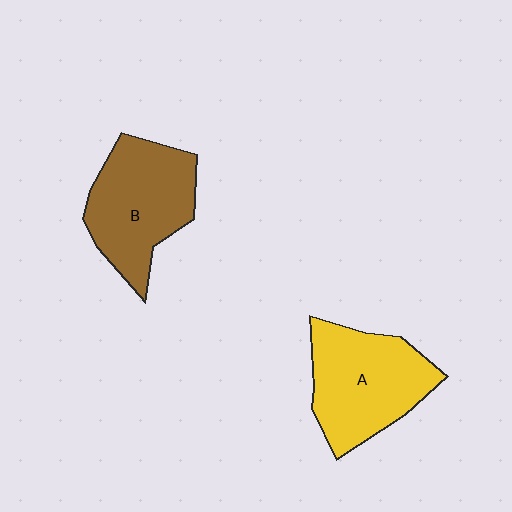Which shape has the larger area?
Shape A (yellow).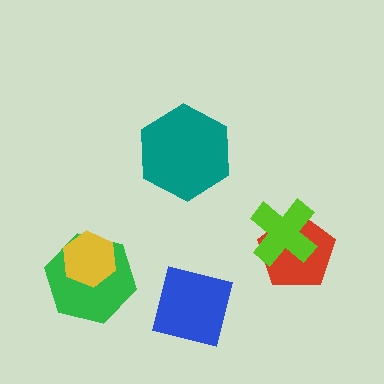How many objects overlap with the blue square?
0 objects overlap with the blue square.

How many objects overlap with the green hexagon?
1 object overlaps with the green hexagon.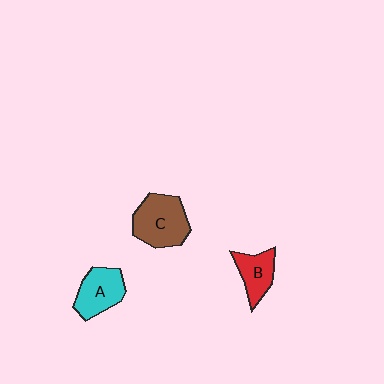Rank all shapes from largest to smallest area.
From largest to smallest: C (brown), A (cyan), B (red).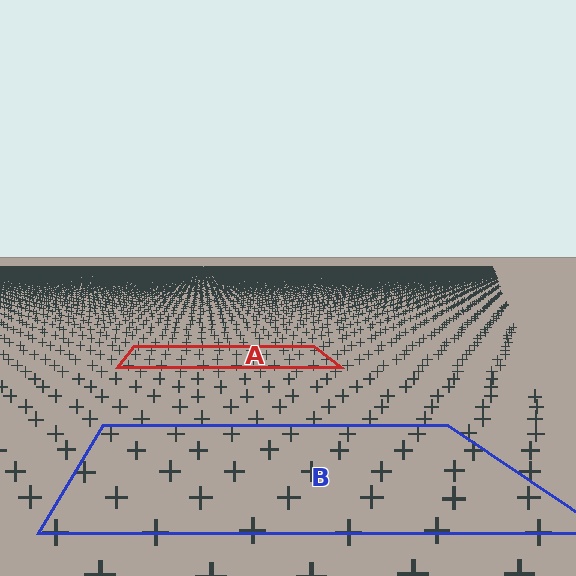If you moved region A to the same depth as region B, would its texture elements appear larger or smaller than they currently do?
They would appear larger. At a closer depth, the same texture elements are projected at a bigger on-screen size.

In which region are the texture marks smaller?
The texture marks are smaller in region A, because it is farther away.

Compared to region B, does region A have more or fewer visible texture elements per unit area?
Region A has more texture elements per unit area — they are packed more densely because it is farther away.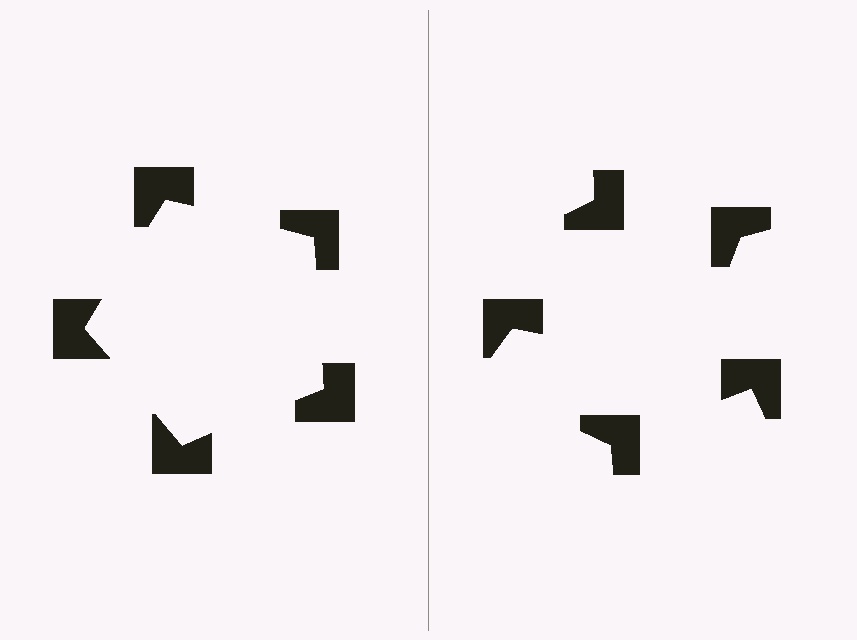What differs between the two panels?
The notched squares are positioned identically on both sides; only the wedge orientations differ. On the left they align to a pentagon; on the right they are misaligned.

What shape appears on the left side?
An illusory pentagon.